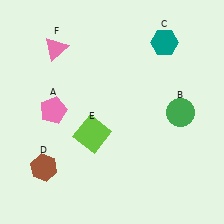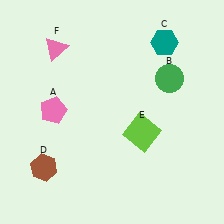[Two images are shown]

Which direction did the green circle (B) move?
The green circle (B) moved up.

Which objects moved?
The objects that moved are: the green circle (B), the lime square (E).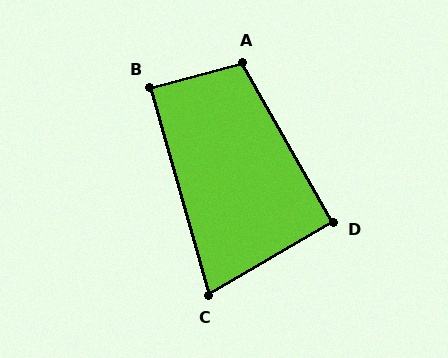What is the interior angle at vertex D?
Approximately 91 degrees (approximately right).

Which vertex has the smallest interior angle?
C, at approximately 75 degrees.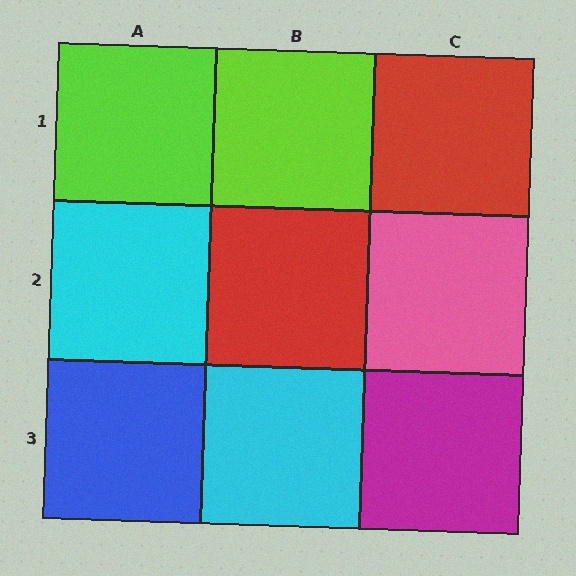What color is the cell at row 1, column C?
Red.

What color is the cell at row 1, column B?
Lime.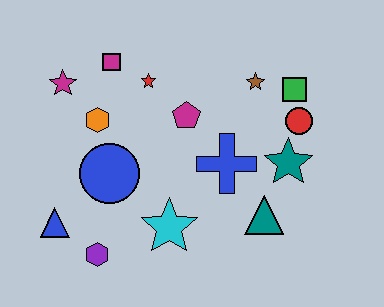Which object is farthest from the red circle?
The blue triangle is farthest from the red circle.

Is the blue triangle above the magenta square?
No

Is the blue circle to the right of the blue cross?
No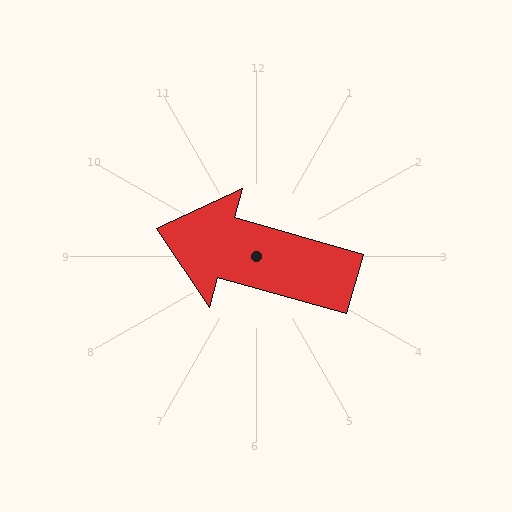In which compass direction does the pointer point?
West.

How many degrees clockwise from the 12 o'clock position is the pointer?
Approximately 286 degrees.